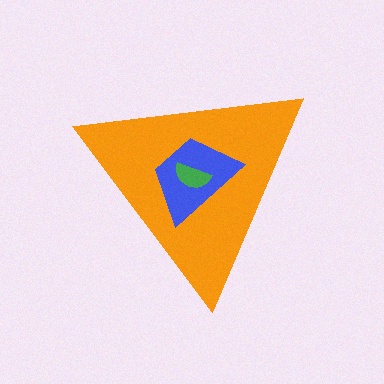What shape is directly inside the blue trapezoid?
The green semicircle.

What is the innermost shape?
The green semicircle.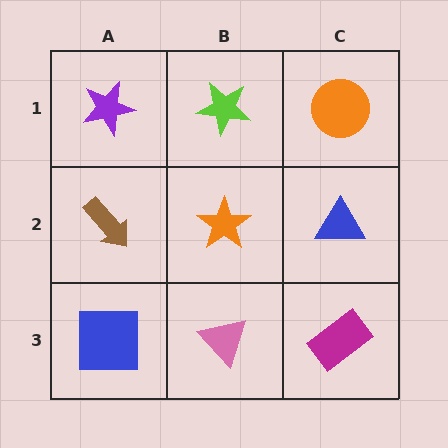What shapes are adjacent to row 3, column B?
An orange star (row 2, column B), a blue square (row 3, column A), a magenta rectangle (row 3, column C).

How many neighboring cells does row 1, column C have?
2.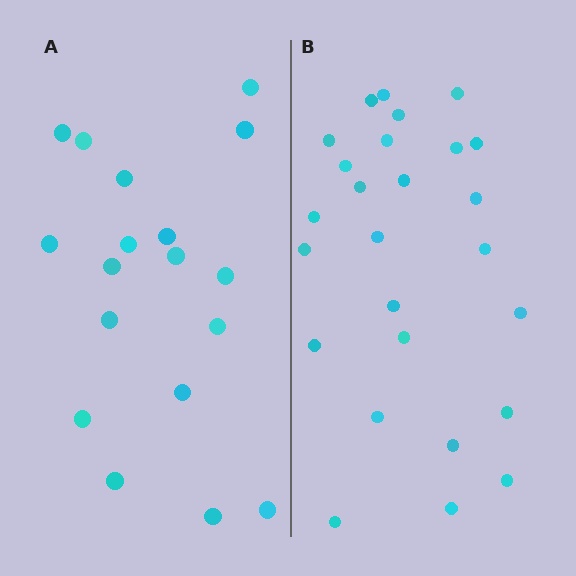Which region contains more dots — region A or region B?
Region B (the right region) has more dots.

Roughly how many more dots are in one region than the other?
Region B has roughly 8 or so more dots than region A.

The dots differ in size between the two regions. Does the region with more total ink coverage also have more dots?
No. Region A has more total ink coverage because its dots are larger, but region B actually contains more individual dots. Total area can be misleading — the number of items is what matters here.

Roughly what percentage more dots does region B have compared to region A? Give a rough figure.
About 45% more.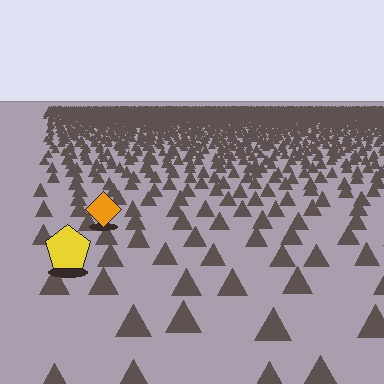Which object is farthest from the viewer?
The orange diamond is farthest from the viewer. It appears smaller and the ground texture around it is denser.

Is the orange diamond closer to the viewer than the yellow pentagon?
No. The yellow pentagon is closer — you can tell from the texture gradient: the ground texture is coarser near it.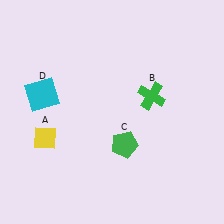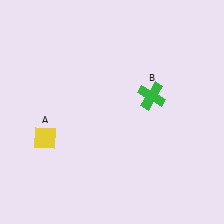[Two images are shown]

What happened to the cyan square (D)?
The cyan square (D) was removed in Image 2. It was in the top-left area of Image 1.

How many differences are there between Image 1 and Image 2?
There are 2 differences between the two images.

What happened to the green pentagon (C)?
The green pentagon (C) was removed in Image 2. It was in the bottom-right area of Image 1.